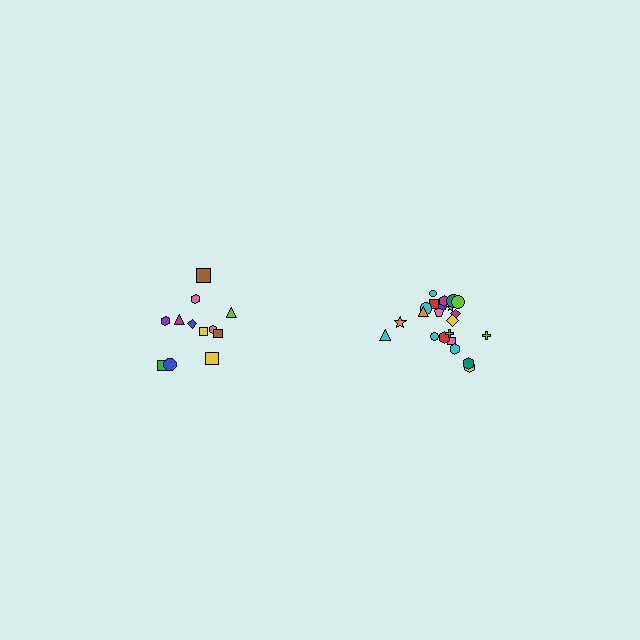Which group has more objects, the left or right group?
The right group.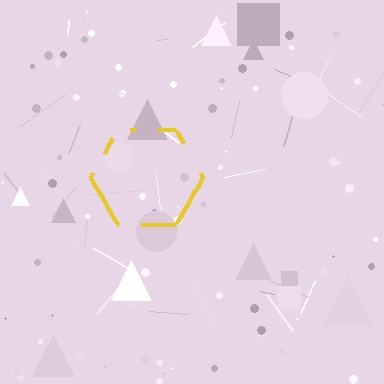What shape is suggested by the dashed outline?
The dashed outline suggests a hexagon.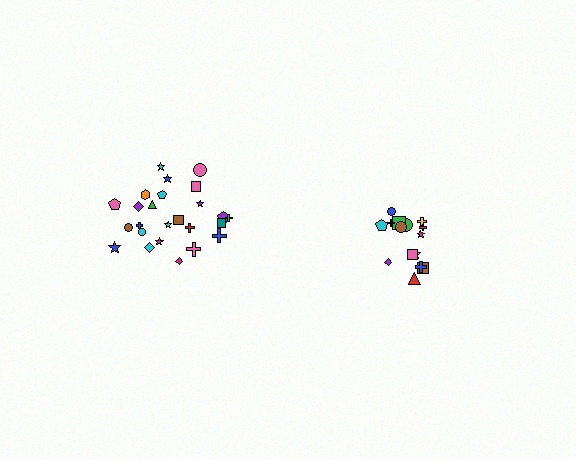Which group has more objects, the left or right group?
The left group.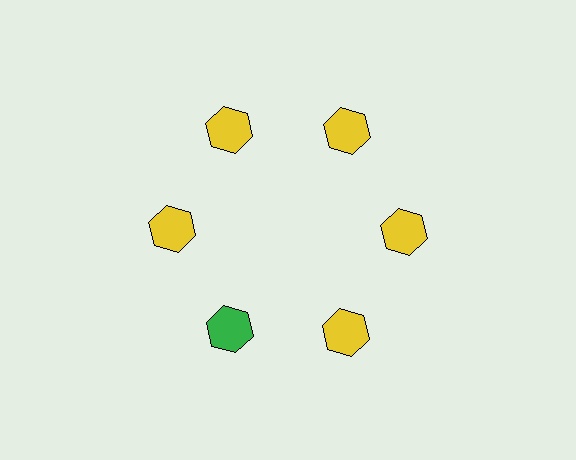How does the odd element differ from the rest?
It has a different color: green instead of yellow.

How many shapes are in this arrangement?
There are 6 shapes arranged in a ring pattern.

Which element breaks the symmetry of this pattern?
The green hexagon at roughly the 7 o'clock position breaks the symmetry. All other shapes are yellow hexagons.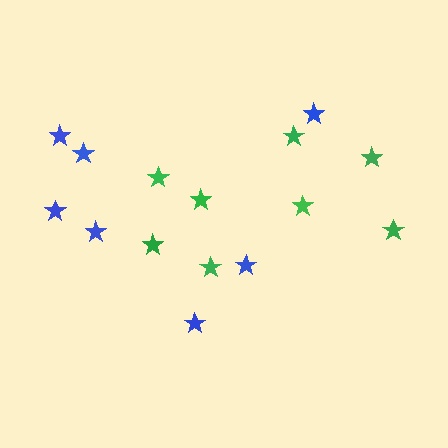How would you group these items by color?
There are 2 groups: one group of green stars (8) and one group of blue stars (7).